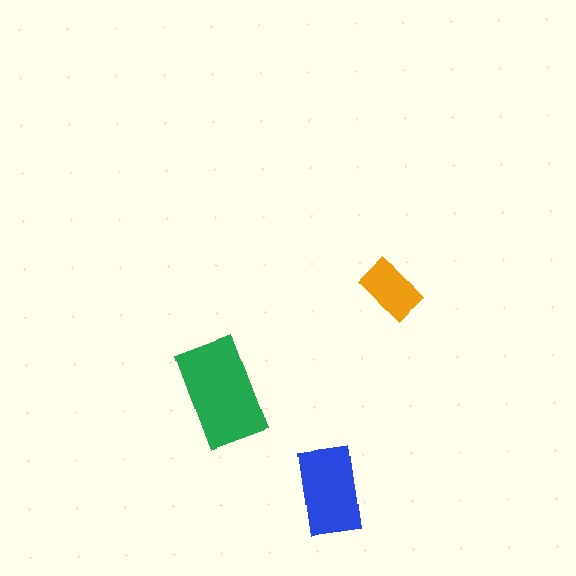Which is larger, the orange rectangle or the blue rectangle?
The blue one.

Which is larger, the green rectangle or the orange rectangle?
The green one.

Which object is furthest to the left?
The green rectangle is leftmost.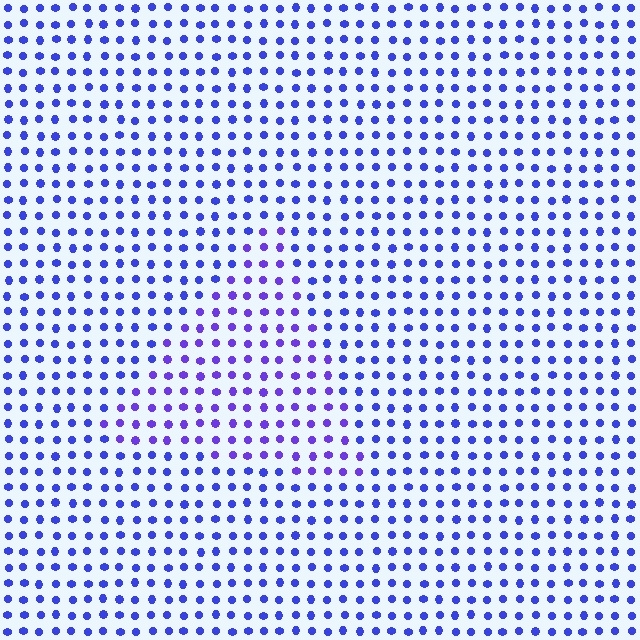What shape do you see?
I see a triangle.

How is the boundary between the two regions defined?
The boundary is defined purely by a slight shift in hue (about 23 degrees). Spacing, size, and orientation are identical on both sides.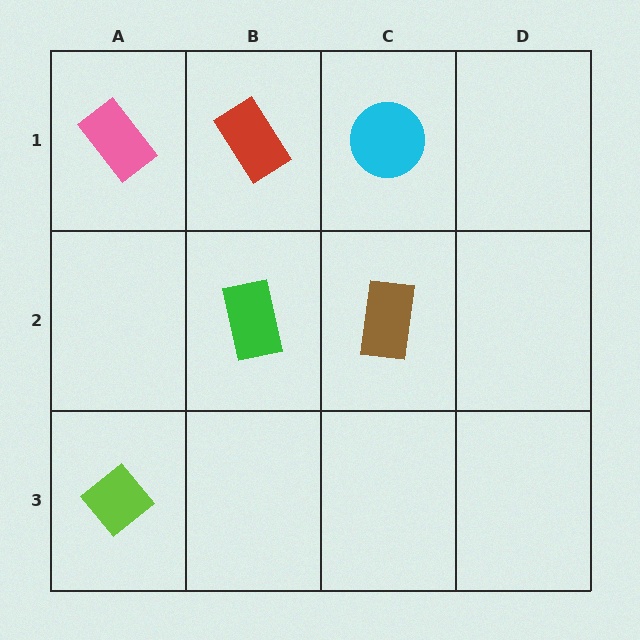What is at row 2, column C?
A brown rectangle.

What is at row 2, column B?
A green rectangle.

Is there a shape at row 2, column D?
No, that cell is empty.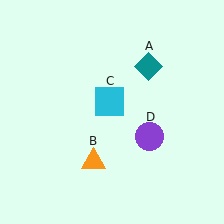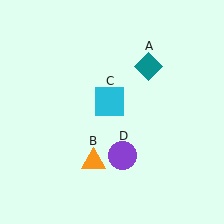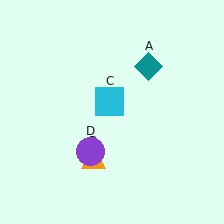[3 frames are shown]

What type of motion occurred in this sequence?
The purple circle (object D) rotated clockwise around the center of the scene.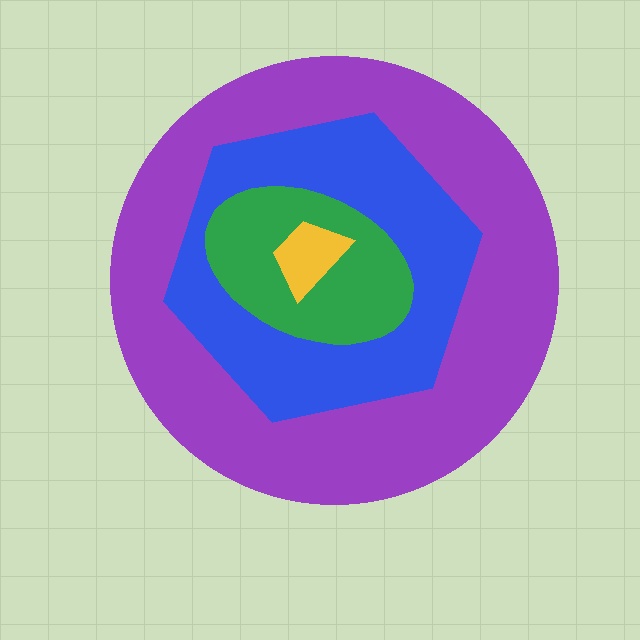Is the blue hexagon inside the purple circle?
Yes.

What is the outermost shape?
The purple circle.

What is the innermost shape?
The yellow trapezoid.